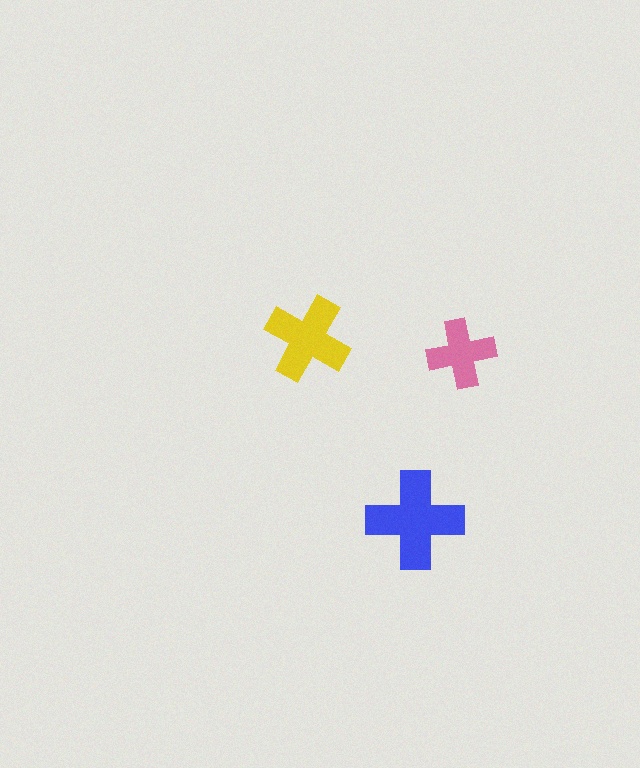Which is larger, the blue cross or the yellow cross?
The blue one.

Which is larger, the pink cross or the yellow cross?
The yellow one.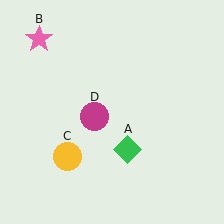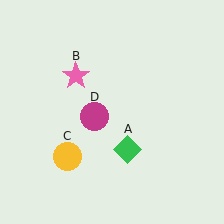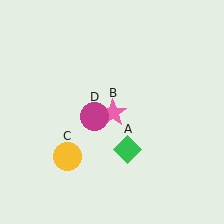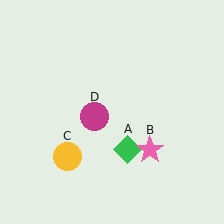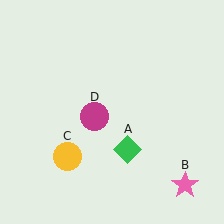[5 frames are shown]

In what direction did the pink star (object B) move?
The pink star (object B) moved down and to the right.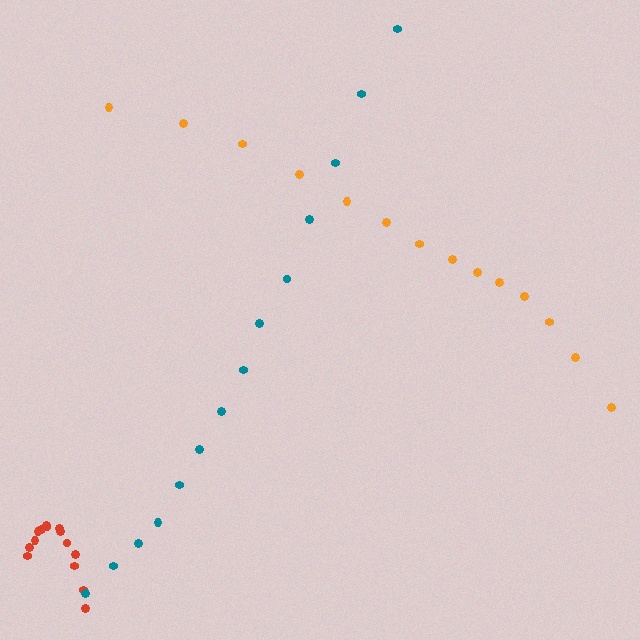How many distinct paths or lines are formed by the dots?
There are 3 distinct paths.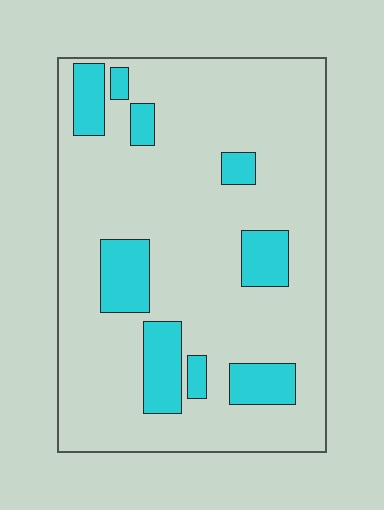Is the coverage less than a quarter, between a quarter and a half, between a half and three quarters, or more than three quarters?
Less than a quarter.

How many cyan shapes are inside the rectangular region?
9.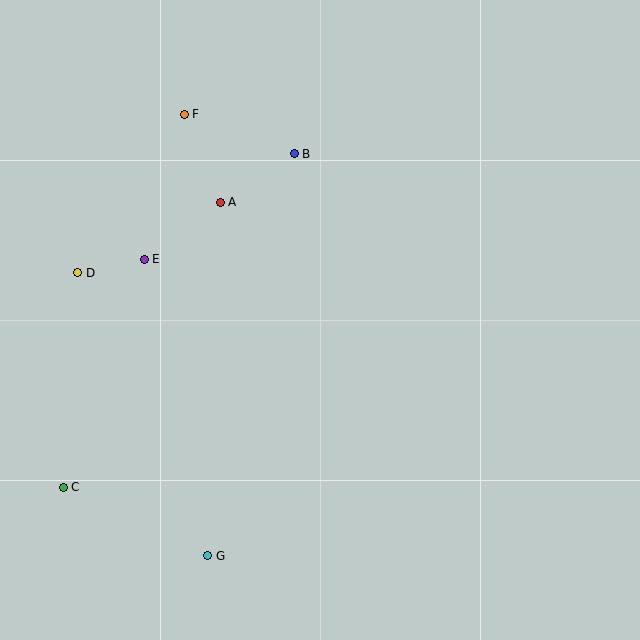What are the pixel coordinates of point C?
Point C is at (63, 487).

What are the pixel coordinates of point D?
Point D is at (78, 273).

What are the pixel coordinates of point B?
Point B is at (294, 154).